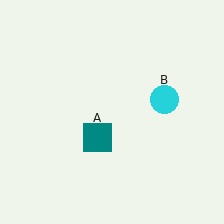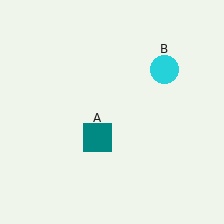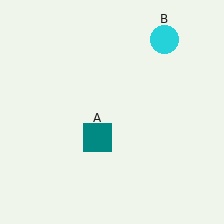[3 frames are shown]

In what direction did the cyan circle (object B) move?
The cyan circle (object B) moved up.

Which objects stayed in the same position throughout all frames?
Teal square (object A) remained stationary.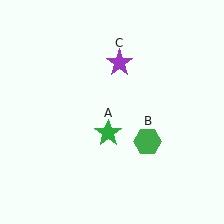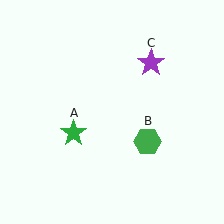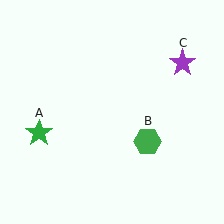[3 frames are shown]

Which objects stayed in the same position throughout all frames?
Green hexagon (object B) remained stationary.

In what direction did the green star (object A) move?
The green star (object A) moved left.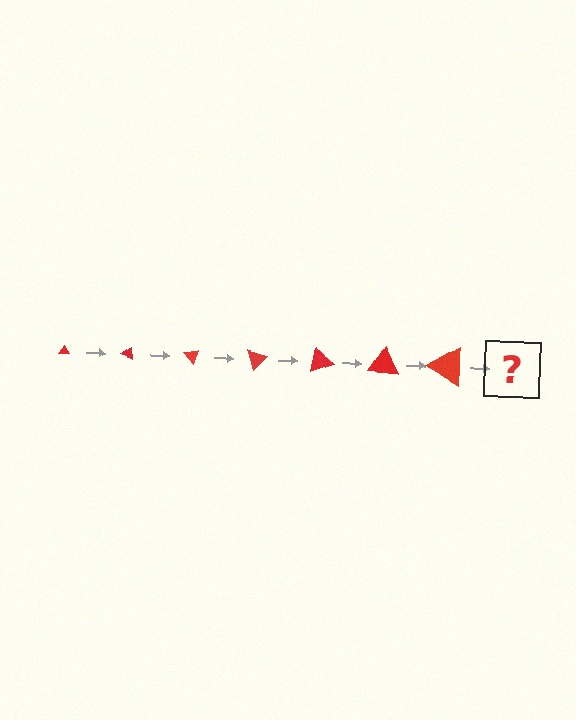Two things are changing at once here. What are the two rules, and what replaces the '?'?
The two rules are that the triangle grows larger each step and it rotates 25 degrees each step. The '?' should be a triangle, larger than the previous one and rotated 175 degrees from the start.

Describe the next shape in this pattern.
It should be a triangle, larger than the previous one and rotated 175 degrees from the start.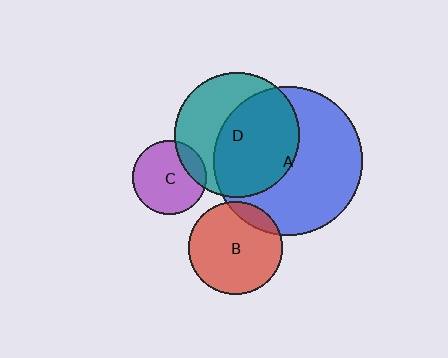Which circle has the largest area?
Circle A (blue).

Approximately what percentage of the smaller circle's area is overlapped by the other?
Approximately 60%.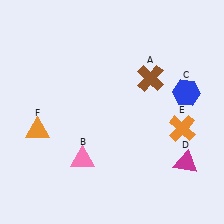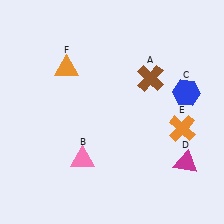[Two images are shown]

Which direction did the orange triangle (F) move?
The orange triangle (F) moved up.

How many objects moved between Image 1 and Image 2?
1 object moved between the two images.